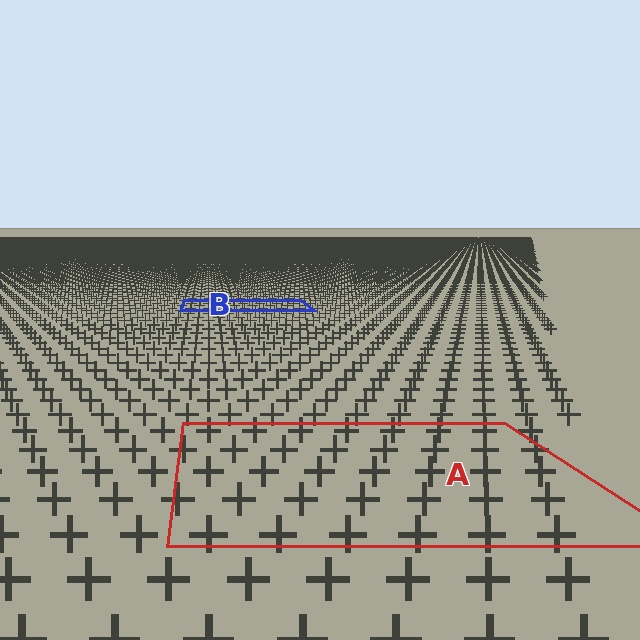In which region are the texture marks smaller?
The texture marks are smaller in region B, because it is farther away.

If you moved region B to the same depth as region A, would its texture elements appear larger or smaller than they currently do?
They would appear larger. At a closer depth, the same texture elements are projected at a bigger on-screen size.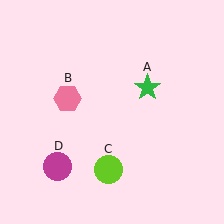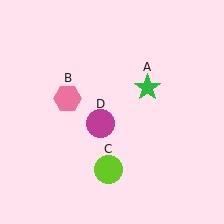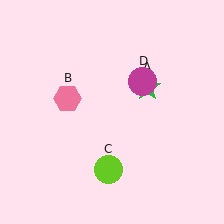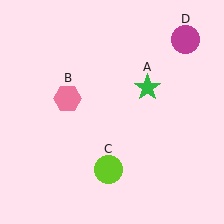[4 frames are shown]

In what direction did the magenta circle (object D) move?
The magenta circle (object D) moved up and to the right.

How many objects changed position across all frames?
1 object changed position: magenta circle (object D).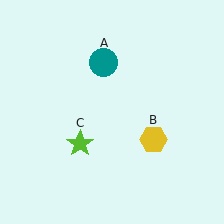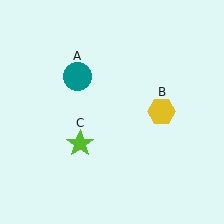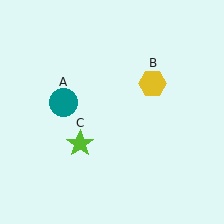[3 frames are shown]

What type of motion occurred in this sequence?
The teal circle (object A), yellow hexagon (object B) rotated counterclockwise around the center of the scene.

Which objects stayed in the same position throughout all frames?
Lime star (object C) remained stationary.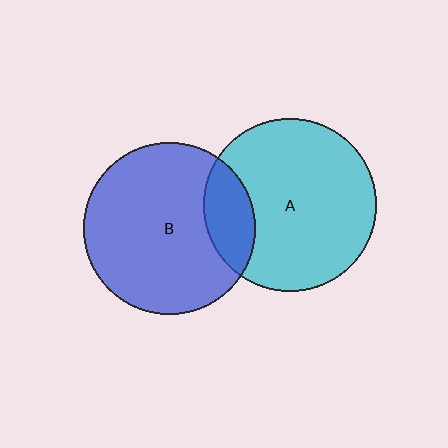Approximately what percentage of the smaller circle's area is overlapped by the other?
Approximately 20%.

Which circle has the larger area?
Circle A (cyan).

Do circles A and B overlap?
Yes.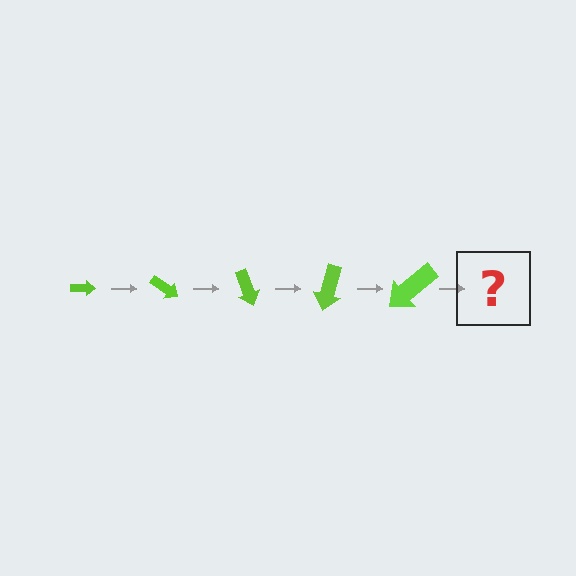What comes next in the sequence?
The next element should be an arrow, larger than the previous one and rotated 175 degrees from the start.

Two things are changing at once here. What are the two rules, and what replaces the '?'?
The two rules are that the arrow grows larger each step and it rotates 35 degrees each step. The '?' should be an arrow, larger than the previous one and rotated 175 degrees from the start.